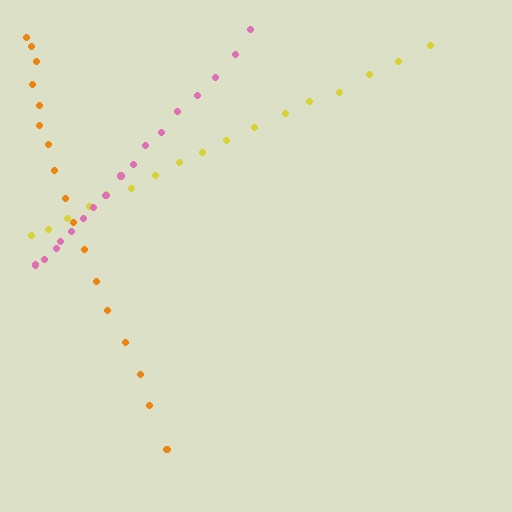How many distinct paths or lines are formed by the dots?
There are 3 distinct paths.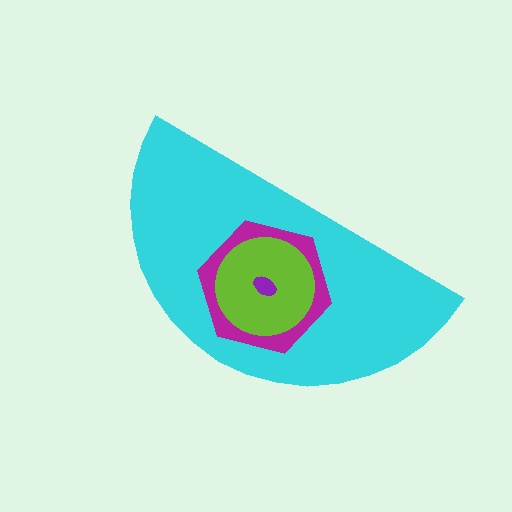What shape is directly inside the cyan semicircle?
The magenta hexagon.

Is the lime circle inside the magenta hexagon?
Yes.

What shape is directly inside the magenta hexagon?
The lime circle.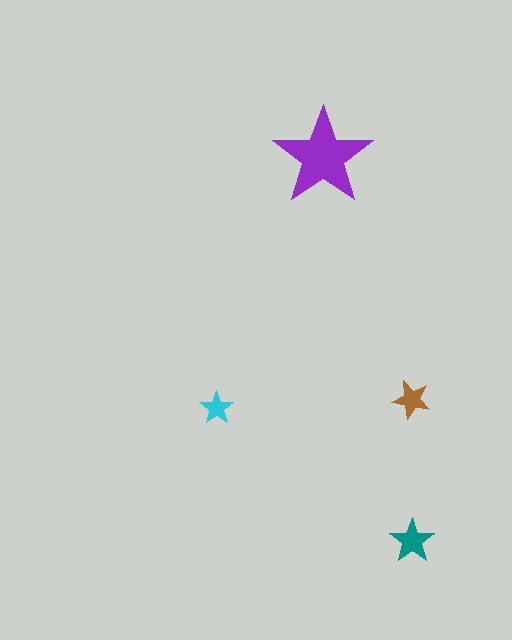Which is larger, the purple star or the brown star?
The purple one.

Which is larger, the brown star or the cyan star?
The brown one.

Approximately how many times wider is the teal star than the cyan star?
About 1.5 times wider.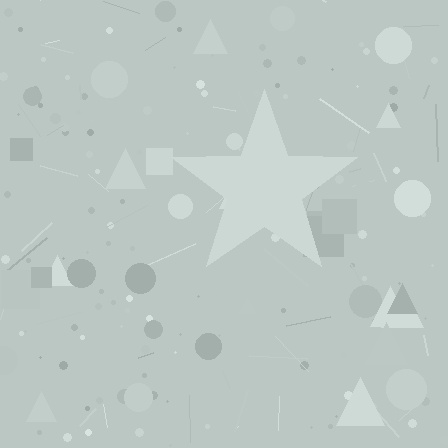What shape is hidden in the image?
A star is hidden in the image.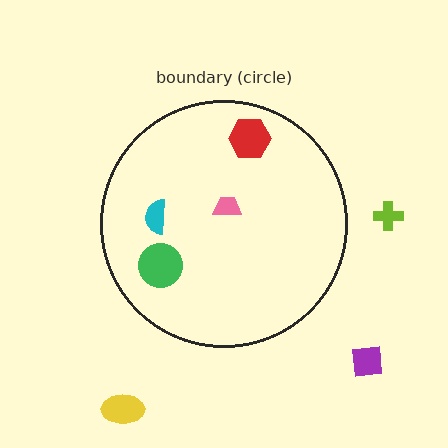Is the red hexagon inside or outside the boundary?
Inside.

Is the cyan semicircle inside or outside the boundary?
Inside.